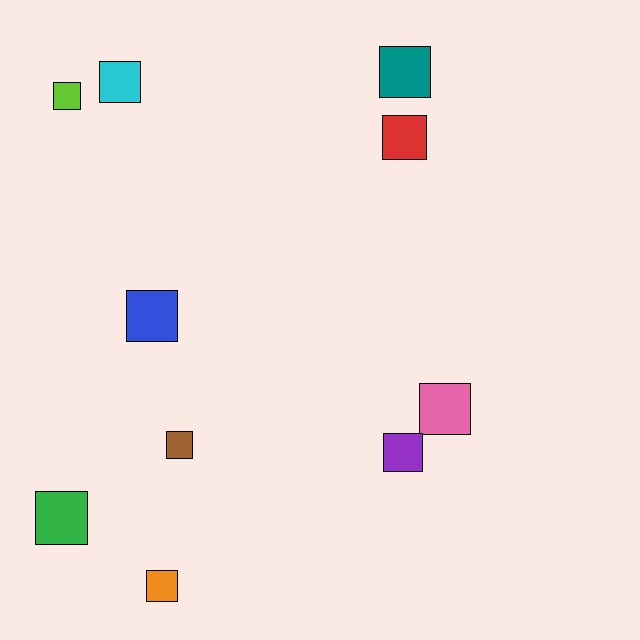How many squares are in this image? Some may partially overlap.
There are 10 squares.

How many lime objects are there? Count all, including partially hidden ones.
There is 1 lime object.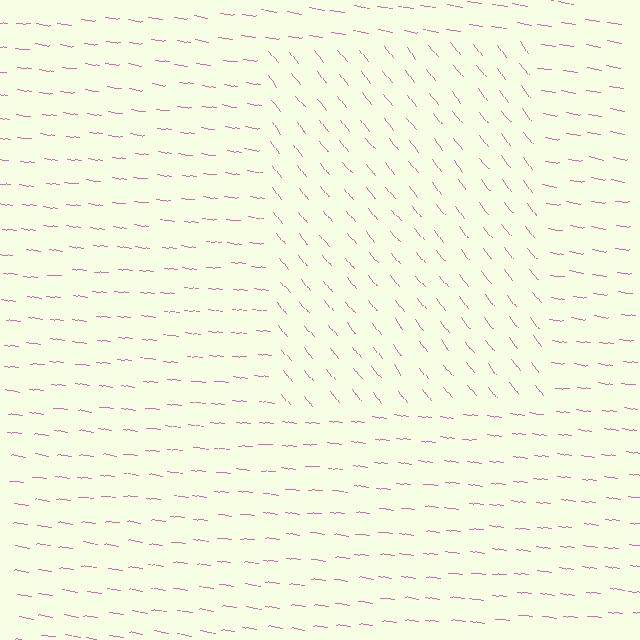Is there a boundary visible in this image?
Yes, there is a texture boundary formed by a change in line orientation.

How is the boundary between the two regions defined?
The boundary is defined purely by a change in line orientation (approximately 45 degrees difference). All lines are the same color and thickness.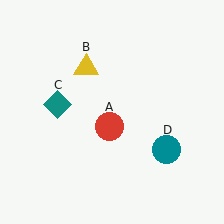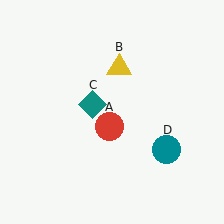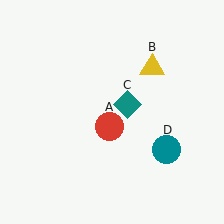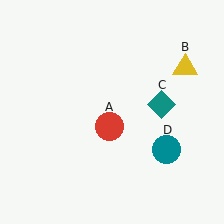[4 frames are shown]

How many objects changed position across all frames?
2 objects changed position: yellow triangle (object B), teal diamond (object C).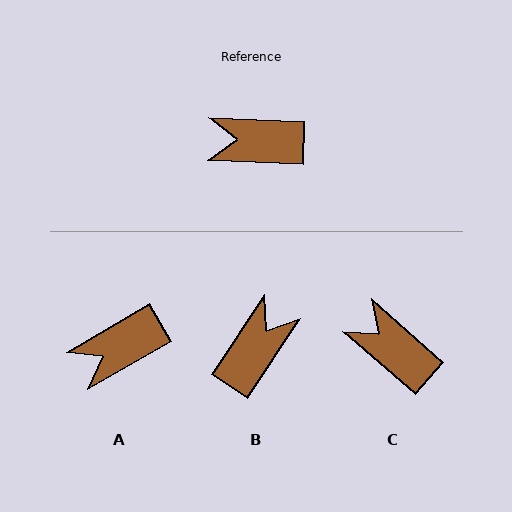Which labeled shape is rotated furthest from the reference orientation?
B, about 121 degrees away.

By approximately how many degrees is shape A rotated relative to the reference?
Approximately 33 degrees counter-clockwise.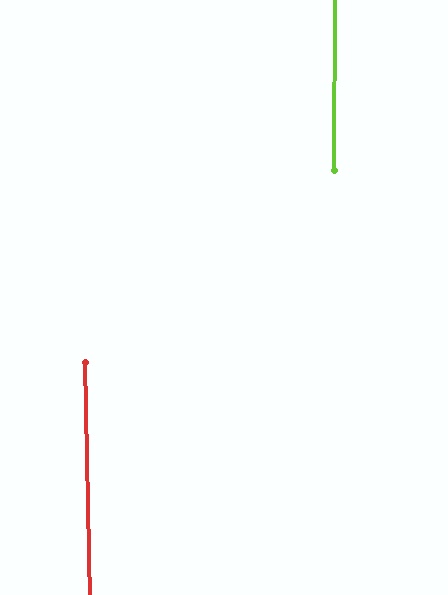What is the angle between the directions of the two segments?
Approximately 2 degrees.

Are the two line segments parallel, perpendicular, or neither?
Parallel — their directions differ by only 1.6°.